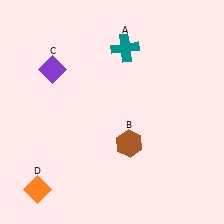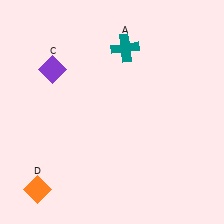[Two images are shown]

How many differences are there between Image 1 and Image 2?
There is 1 difference between the two images.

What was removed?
The brown hexagon (B) was removed in Image 2.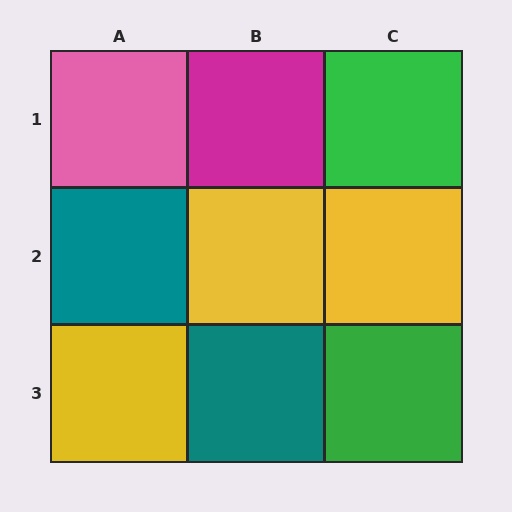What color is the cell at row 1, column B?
Magenta.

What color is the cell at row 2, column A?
Teal.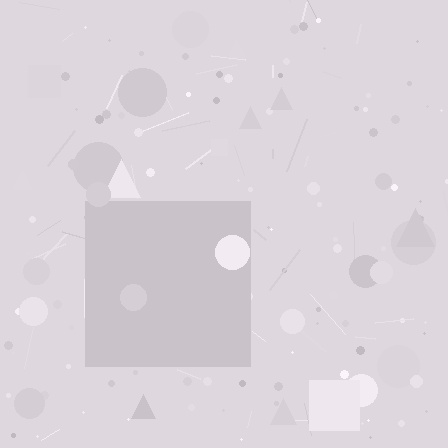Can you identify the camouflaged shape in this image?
The camouflaged shape is a square.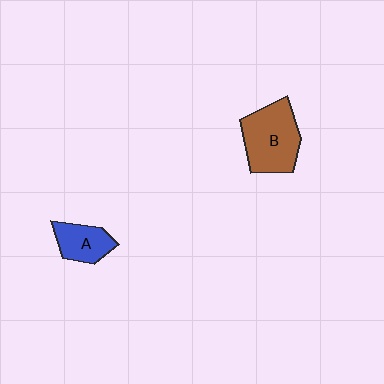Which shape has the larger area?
Shape B (brown).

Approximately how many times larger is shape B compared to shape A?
Approximately 1.8 times.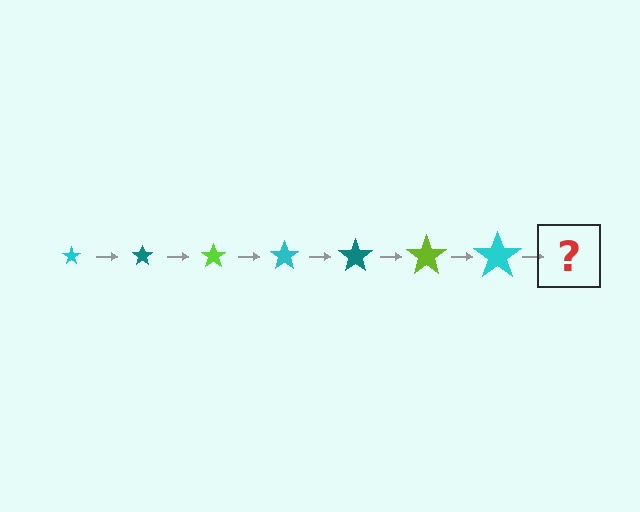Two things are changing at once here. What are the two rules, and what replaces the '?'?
The two rules are that the star grows larger each step and the color cycles through cyan, teal, and lime. The '?' should be a teal star, larger than the previous one.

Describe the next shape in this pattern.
It should be a teal star, larger than the previous one.